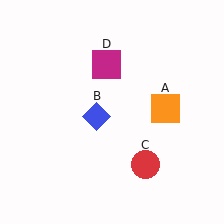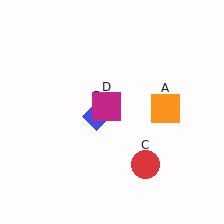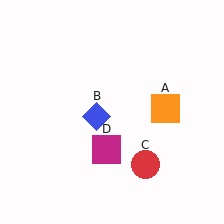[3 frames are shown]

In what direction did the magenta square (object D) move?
The magenta square (object D) moved down.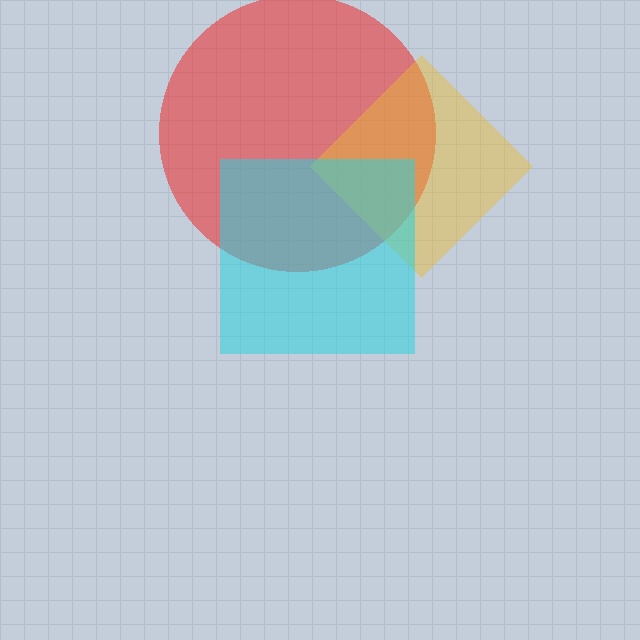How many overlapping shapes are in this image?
There are 3 overlapping shapes in the image.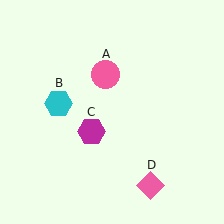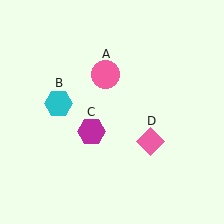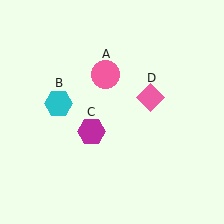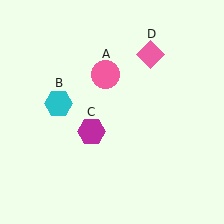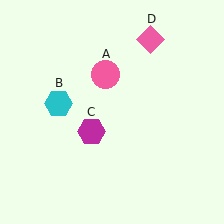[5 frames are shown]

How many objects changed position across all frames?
1 object changed position: pink diamond (object D).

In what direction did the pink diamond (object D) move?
The pink diamond (object D) moved up.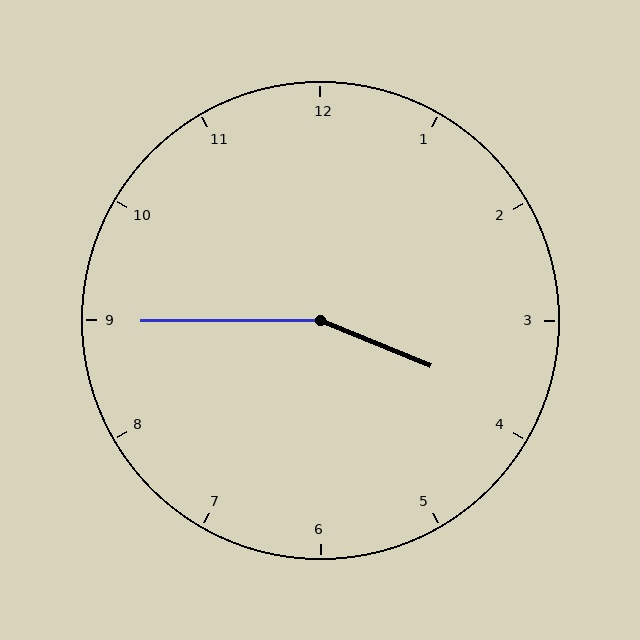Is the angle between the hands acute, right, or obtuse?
It is obtuse.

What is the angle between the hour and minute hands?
Approximately 158 degrees.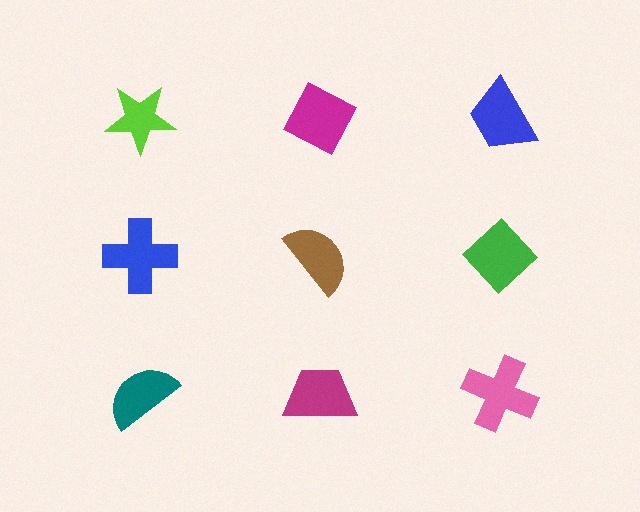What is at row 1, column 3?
A blue trapezoid.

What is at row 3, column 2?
A magenta trapezoid.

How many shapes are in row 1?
3 shapes.